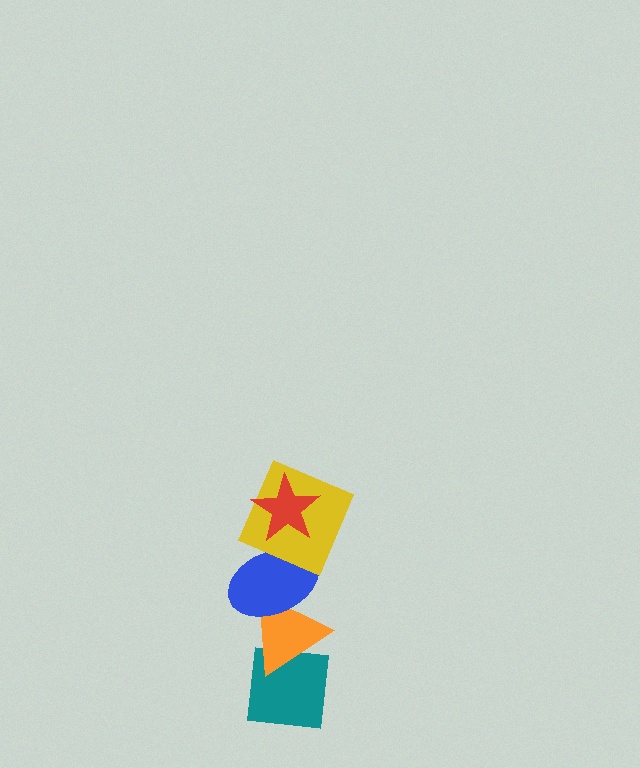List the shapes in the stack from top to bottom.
From top to bottom: the red star, the yellow square, the blue ellipse, the orange triangle, the teal square.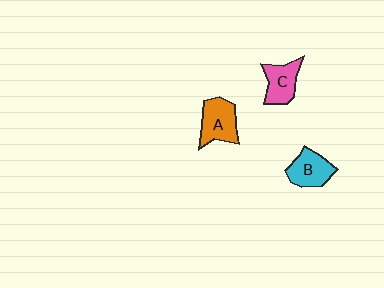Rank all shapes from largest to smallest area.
From largest to smallest: A (orange), B (cyan), C (pink).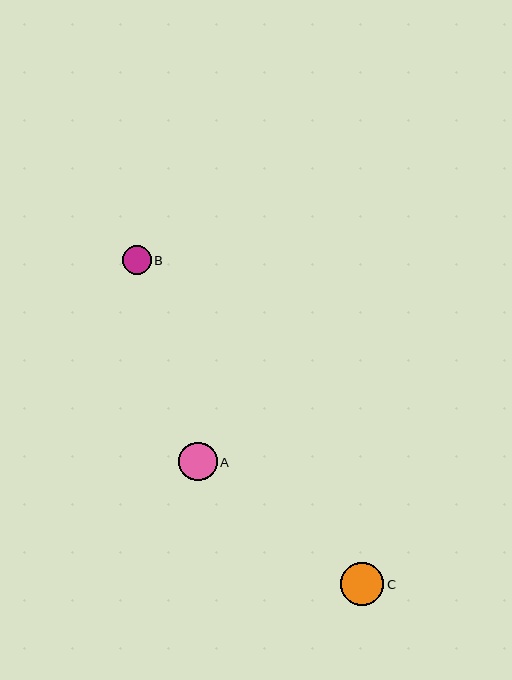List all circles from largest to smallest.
From largest to smallest: C, A, B.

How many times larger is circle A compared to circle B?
Circle A is approximately 1.3 times the size of circle B.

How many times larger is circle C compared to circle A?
Circle C is approximately 1.1 times the size of circle A.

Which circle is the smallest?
Circle B is the smallest with a size of approximately 29 pixels.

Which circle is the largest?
Circle C is the largest with a size of approximately 43 pixels.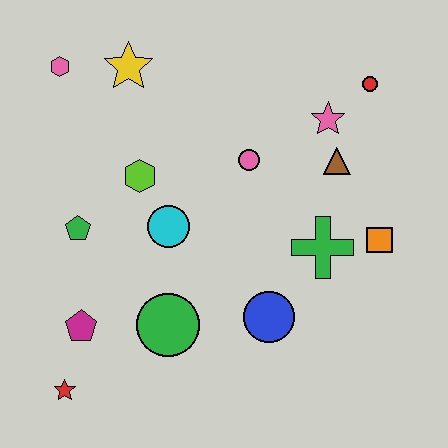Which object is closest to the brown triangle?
The pink star is closest to the brown triangle.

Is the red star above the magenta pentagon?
No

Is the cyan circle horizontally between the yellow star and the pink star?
Yes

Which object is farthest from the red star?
The red circle is farthest from the red star.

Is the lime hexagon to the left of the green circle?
Yes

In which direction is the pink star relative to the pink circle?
The pink star is to the right of the pink circle.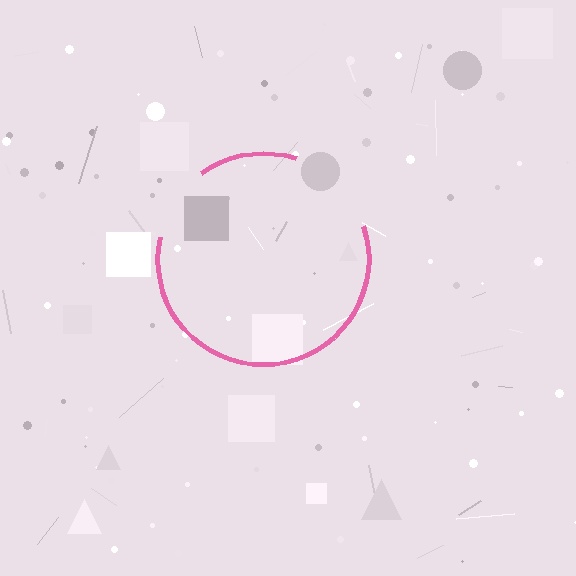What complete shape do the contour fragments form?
The contour fragments form a circle.